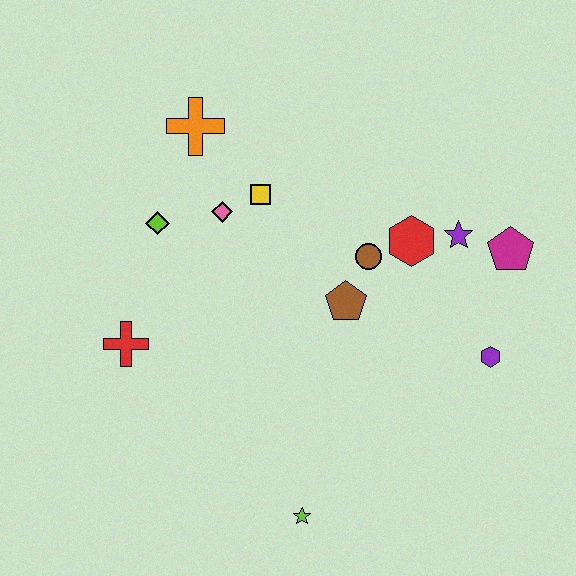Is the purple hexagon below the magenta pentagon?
Yes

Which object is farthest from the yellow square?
The lime star is farthest from the yellow square.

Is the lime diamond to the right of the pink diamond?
No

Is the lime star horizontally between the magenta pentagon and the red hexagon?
No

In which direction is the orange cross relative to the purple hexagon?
The orange cross is to the left of the purple hexagon.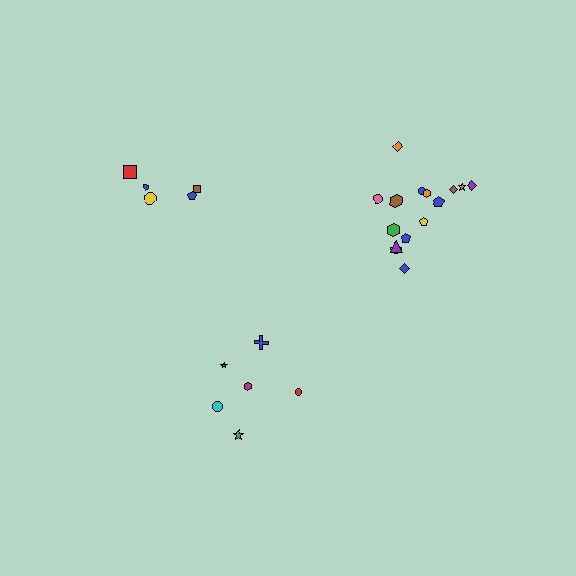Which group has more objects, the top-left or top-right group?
The top-right group.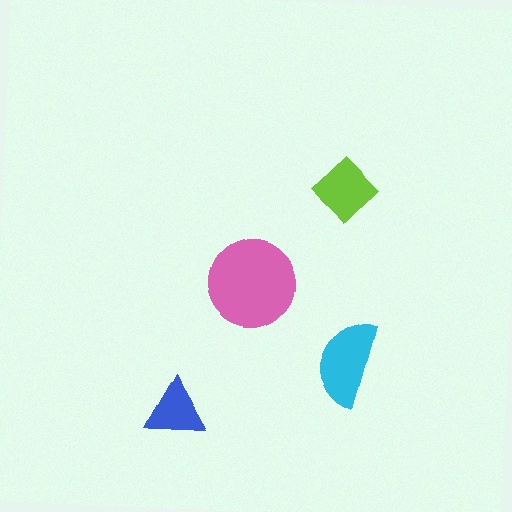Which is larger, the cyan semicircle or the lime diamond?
The cyan semicircle.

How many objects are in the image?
There are 4 objects in the image.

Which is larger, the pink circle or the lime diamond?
The pink circle.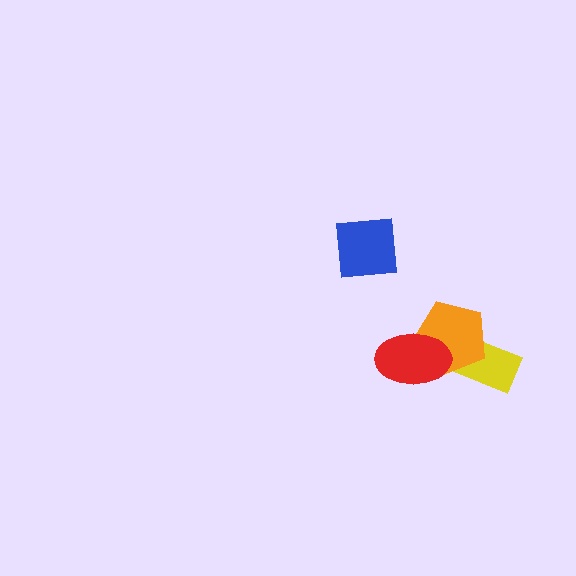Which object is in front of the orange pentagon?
The red ellipse is in front of the orange pentagon.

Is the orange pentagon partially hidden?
Yes, it is partially covered by another shape.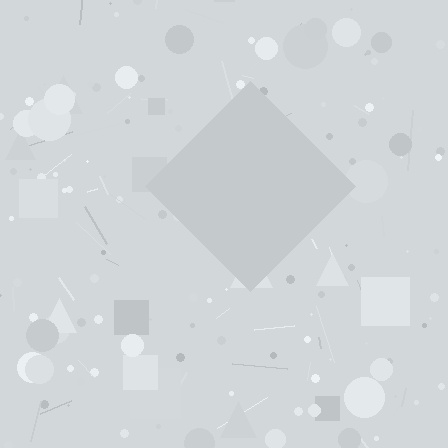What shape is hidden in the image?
A diamond is hidden in the image.